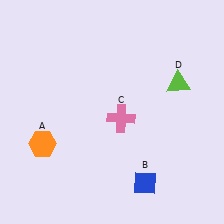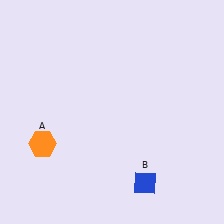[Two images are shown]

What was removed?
The lime triangle (D), the pink cross (C) were removed in Image 2.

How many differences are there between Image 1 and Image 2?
There are 2 differences between the two images.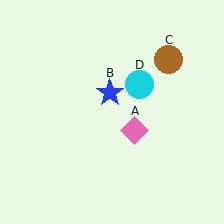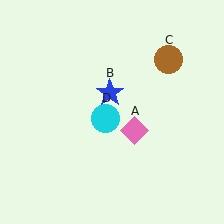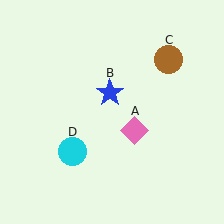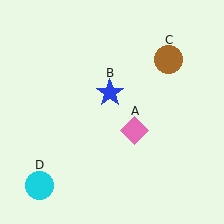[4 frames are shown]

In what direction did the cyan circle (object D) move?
The cyan circle (object D) moved down and to the left.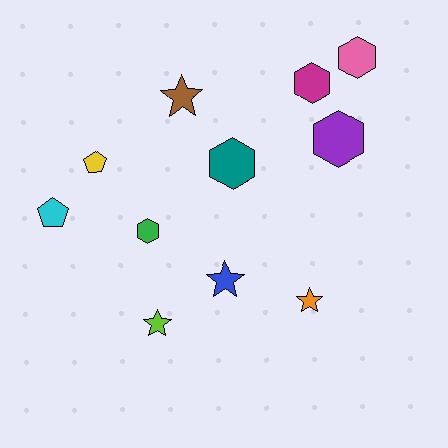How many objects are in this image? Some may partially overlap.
There are 11 objects.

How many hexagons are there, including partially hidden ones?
There are 5 hexagons.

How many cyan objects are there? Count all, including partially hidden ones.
There is 1 cyan object.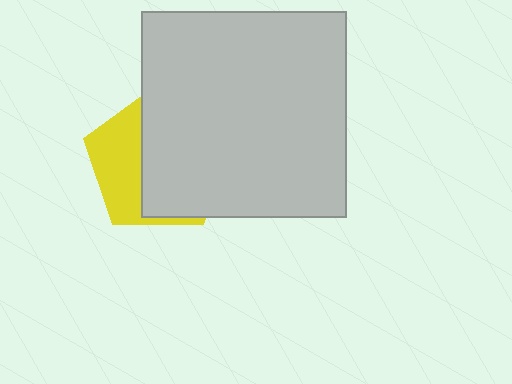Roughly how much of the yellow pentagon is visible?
A small part of it is visible (roughly 38%).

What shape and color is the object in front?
The object in front is a light gray square.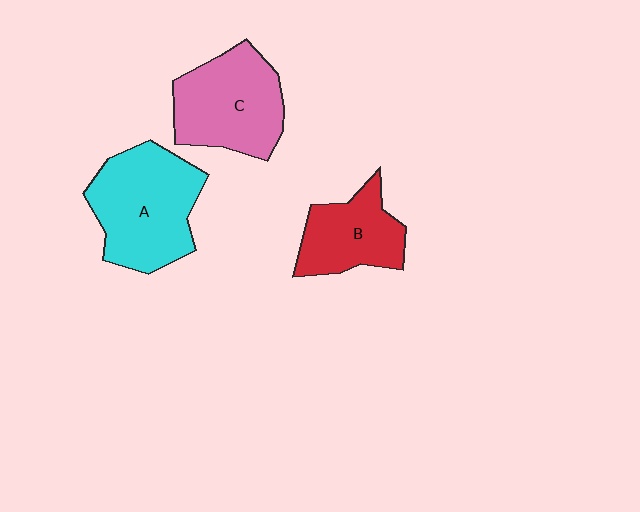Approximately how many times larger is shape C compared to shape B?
Approximately 1.4 times.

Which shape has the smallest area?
Shape B (red).